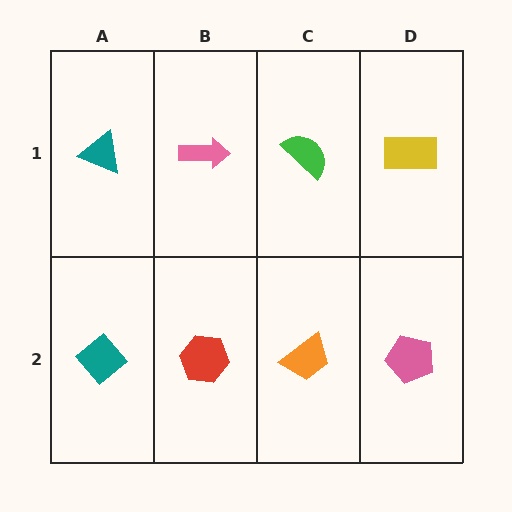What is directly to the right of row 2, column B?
An orange trapezoid.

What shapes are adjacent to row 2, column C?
A green semicircle (row 1, column C), a red hexagon (row 2, column B), a pink pentagon (row 2, column D).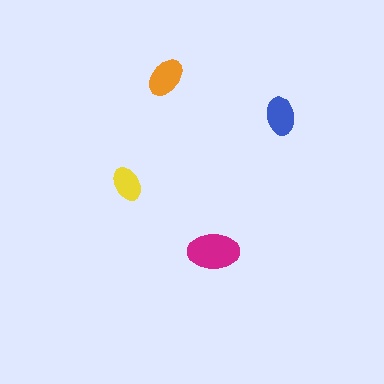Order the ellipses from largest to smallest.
the magenta one, the orange one, the blue one, the yellow one.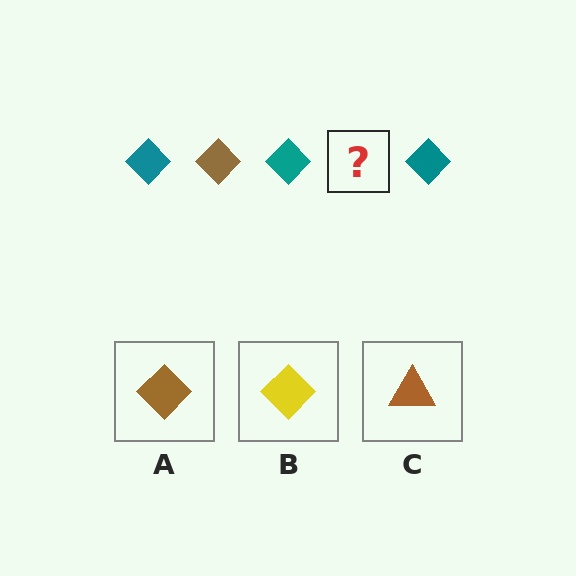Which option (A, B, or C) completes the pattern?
A.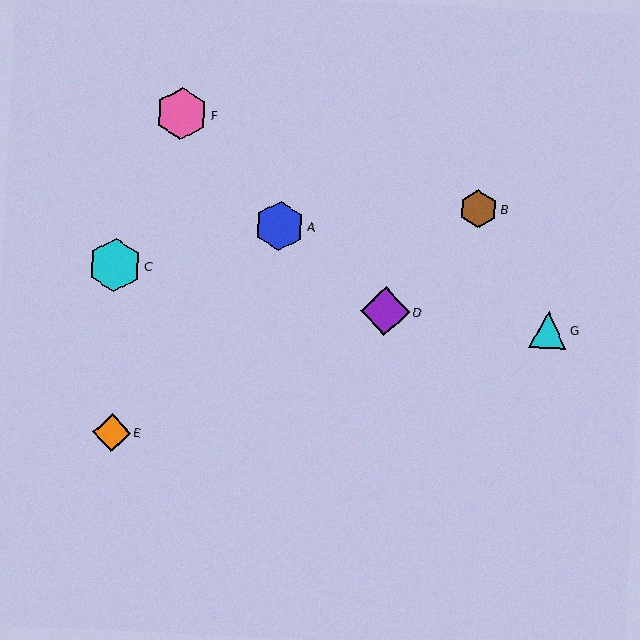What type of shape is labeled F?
Shape F is a pink hexagon.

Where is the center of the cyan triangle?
The center of the cyan triangle is at (548, 330).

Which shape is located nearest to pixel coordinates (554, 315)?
The cyan triangle (labeled G) at (548, 330) is nearest to that location.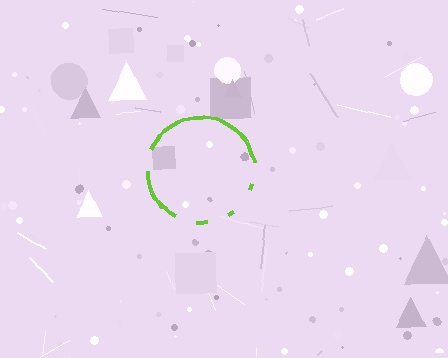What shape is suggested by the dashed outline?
The dashed outline suggests a circle.